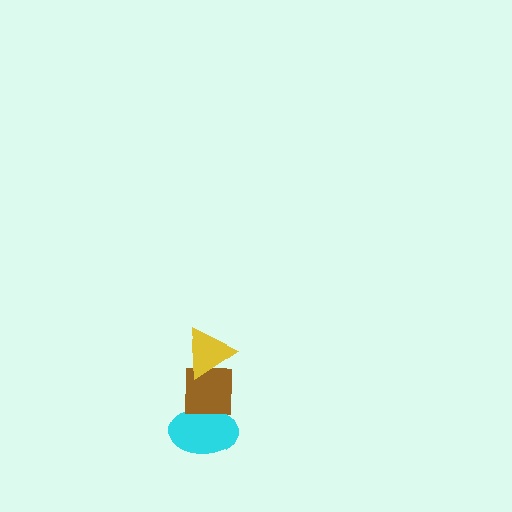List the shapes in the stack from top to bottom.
From top to bottom: the yellow triangle, the brown square, the cyan ellipse.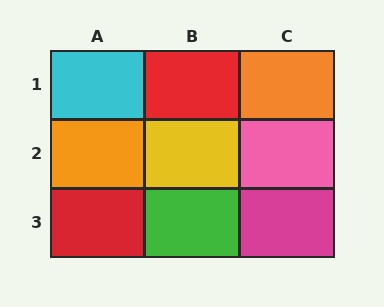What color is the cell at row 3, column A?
Red.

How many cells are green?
1 cell is green.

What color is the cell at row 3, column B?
Green.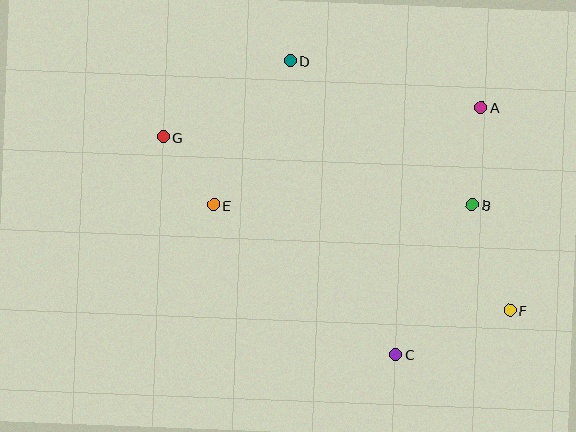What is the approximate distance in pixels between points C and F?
The distance between C and F is approximately 123 pixels.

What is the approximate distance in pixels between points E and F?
The distance between E and F is approximately 314 pixels.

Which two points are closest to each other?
Points E and G are closest to each other.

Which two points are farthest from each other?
Points F and G are farthest from each other.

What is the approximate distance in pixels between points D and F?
The distance between D and F is approximately 332 pixels.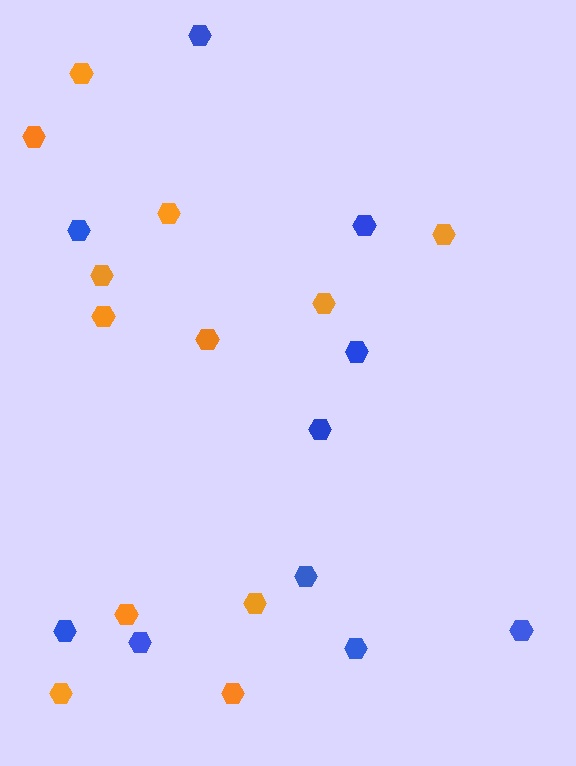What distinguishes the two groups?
There are 2 groups: one group of blue hexagons (10) and one group of orange hexagons (12).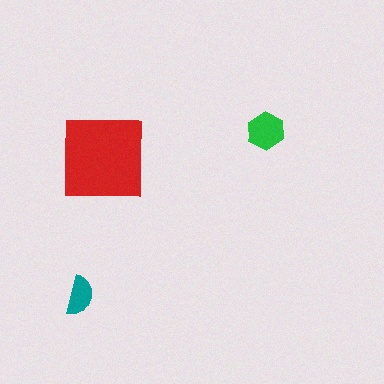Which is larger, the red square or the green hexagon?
The red square.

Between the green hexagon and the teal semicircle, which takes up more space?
The green hexagon.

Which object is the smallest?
The teal semicircle.